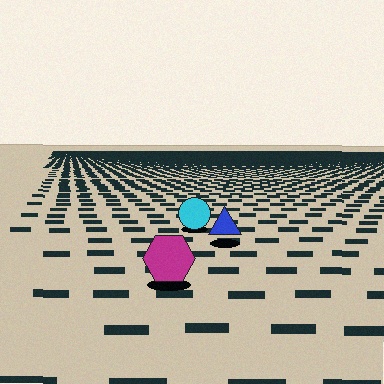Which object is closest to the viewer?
The magenta hexagon is closest. The texture marks near it are larger and more spread out.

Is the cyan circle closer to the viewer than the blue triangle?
No. The blue triangle is closer — you can tell from the texture gradient: the ground texture is coarser near it.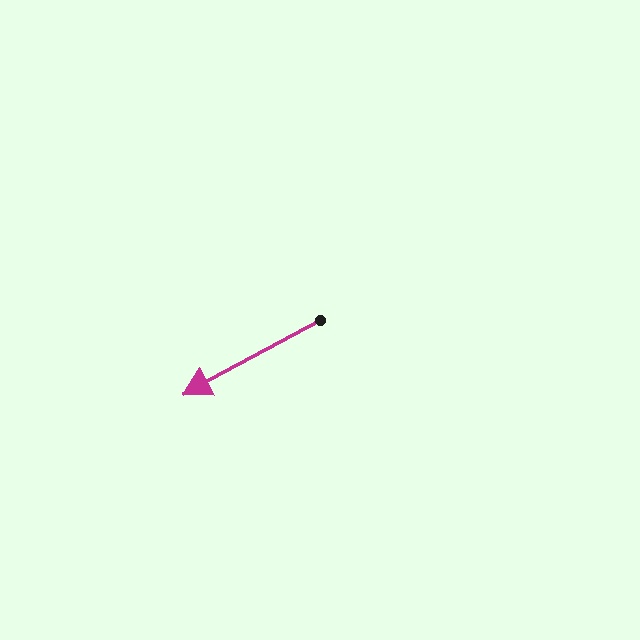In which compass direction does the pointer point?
Southwest.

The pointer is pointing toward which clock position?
Roughly 8 o'clock.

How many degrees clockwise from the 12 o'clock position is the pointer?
Approximately 241 degrees.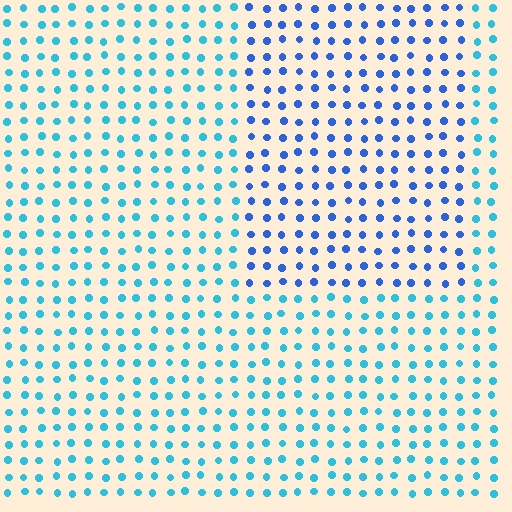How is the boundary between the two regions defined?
The boundary is defined purely by a slight shift in hue (about 32 degrees). Spacing, size, and orientation are identical on both sides.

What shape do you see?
I see a rectangle.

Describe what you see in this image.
The image is filled with small cyan elements in a uniform arrangement. A rectangle-shaped region is visible where the elements are tinted to a slightly different hue, forming a subtle color boundary.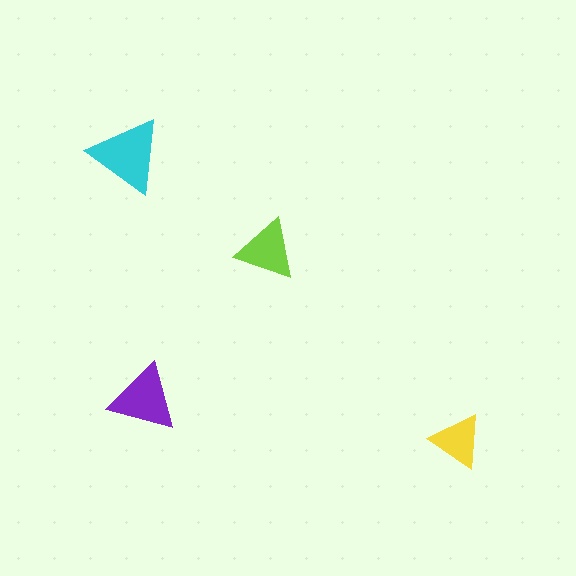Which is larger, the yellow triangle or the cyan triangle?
The cyan one.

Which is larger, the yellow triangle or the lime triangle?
The lime one.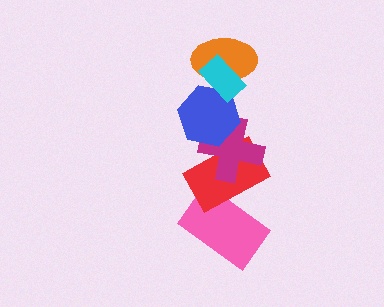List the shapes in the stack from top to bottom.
From top to bottom: the cyan rectangle, the orange ellipse, the blue hexagon, the magenta cross, the red rectangle, the pink rectangle.